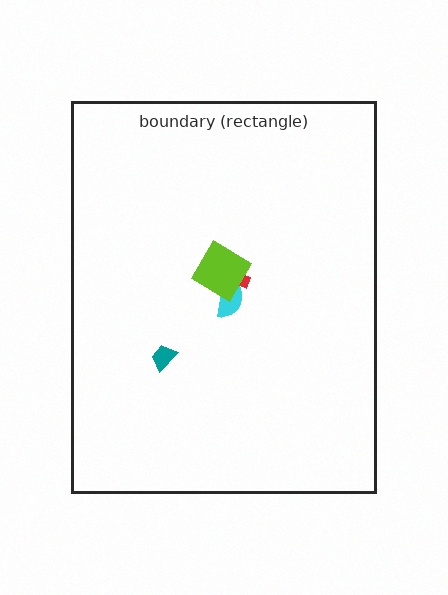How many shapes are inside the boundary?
4 inside, 0 outside.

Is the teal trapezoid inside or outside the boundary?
Inside.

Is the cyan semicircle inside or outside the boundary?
Inside.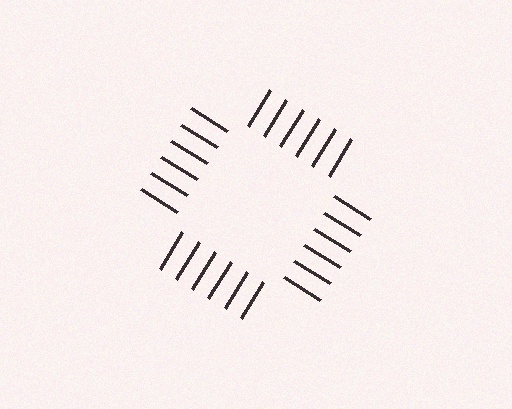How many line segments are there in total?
24 — 6 along each of the 4 edges.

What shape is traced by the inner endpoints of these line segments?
An illusory square — the line segments terminate on its edges but no continuous stroke is drawn.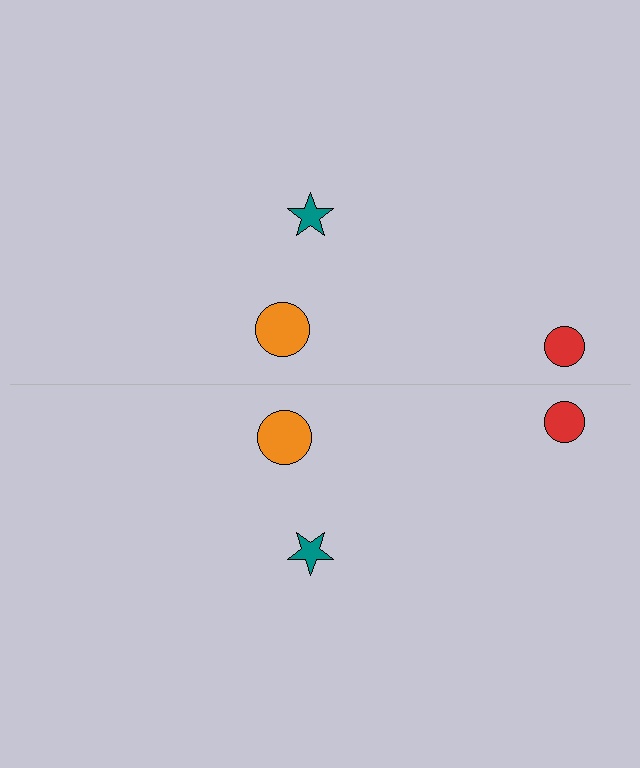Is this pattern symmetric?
Yes, this pattern has bilateral (reflection) symmetry.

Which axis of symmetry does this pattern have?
The pattern has a horizontal axis of symmetry running through the center of the image.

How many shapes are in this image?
There are 6 shapes in this image.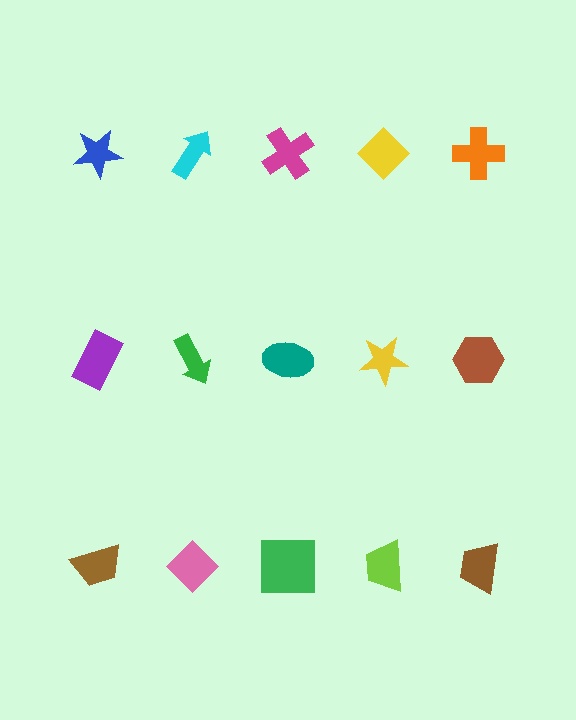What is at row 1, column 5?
An orange cross.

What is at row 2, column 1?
A purple rectangle.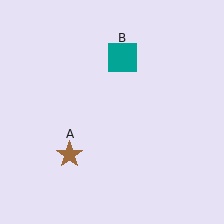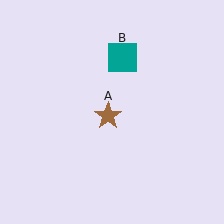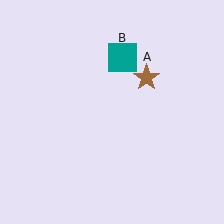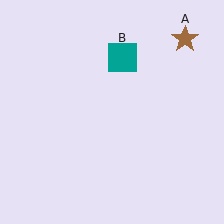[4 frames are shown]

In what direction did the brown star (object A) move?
The brown star (object A) moved up and to the right.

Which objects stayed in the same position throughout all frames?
Teal square (object B) remained stationary.